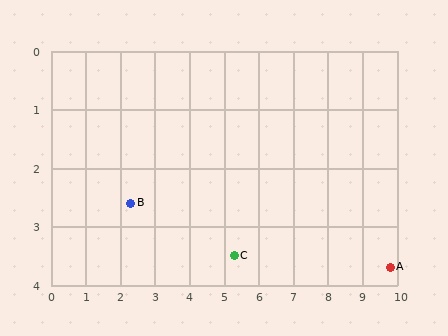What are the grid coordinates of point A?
Point A is at approximately (9.8, 3.7).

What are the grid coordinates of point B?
Point B is at approximately (2.3, 2.6).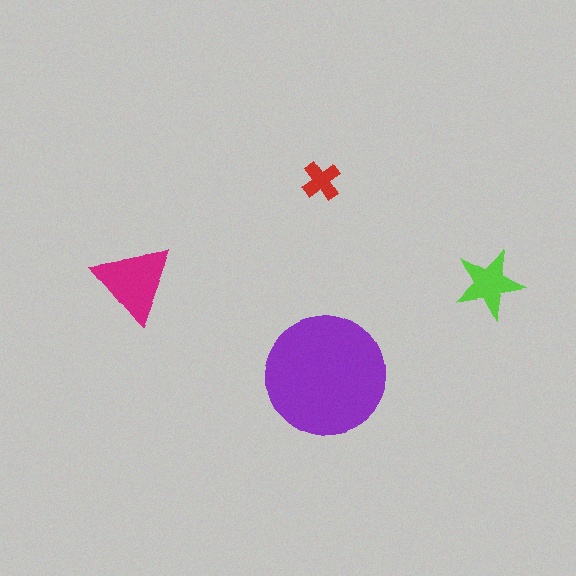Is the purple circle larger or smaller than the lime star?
Larger.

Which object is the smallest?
The red cross.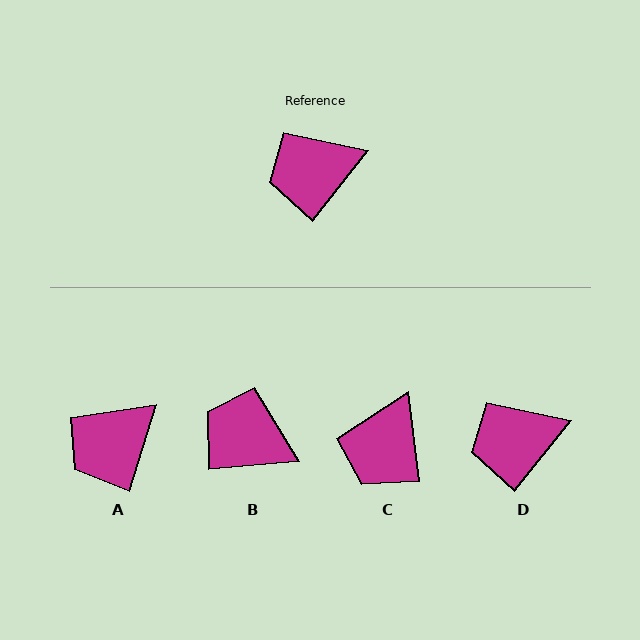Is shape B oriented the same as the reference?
No, it is off by about 47 degrees.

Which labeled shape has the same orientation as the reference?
D.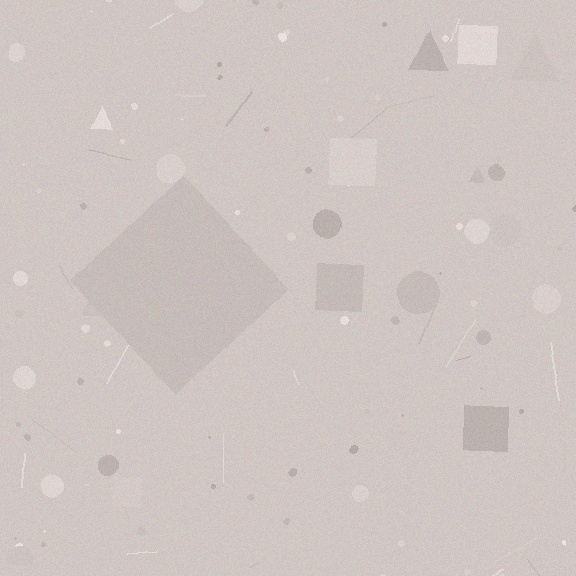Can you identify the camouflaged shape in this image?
The camouflaged shape is a diamond.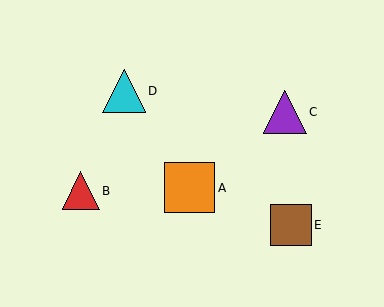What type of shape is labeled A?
Shape A is an orange square.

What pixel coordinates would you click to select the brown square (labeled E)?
Click at (291, 225) to select the brown square E.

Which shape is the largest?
The orange square (labeled A) is the largest.